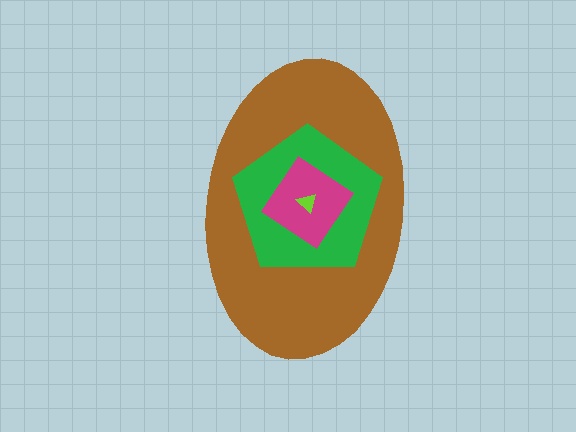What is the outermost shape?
The brown ellipse.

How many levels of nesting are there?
4.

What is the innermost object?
The lime triangle.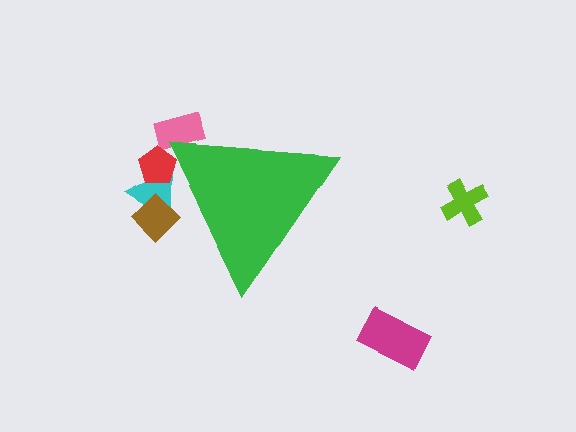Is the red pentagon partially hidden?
Yes, the red pentagon is partially hidden behind the green triangle.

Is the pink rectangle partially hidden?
Yes, the pink rectangle is partially hidden behind the green triangle.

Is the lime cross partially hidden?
No, the lime cross is fully visible.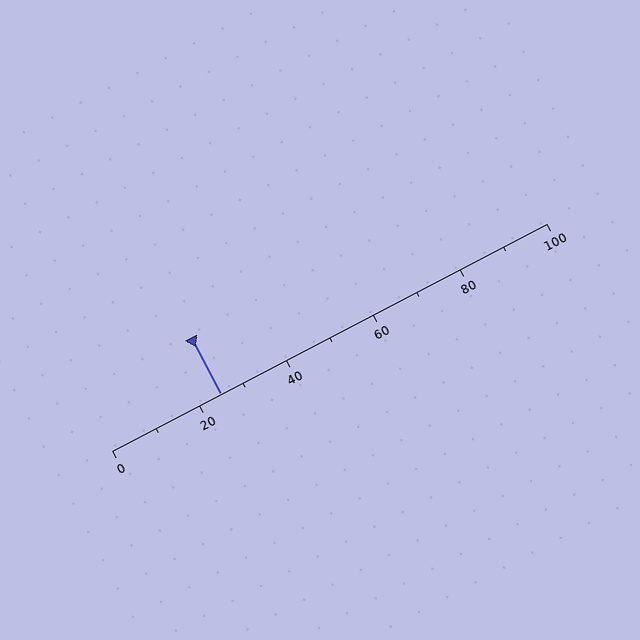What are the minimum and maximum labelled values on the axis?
The axis runs from 0 to 100.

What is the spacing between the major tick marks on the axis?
The major ticks are spaced 20 apart.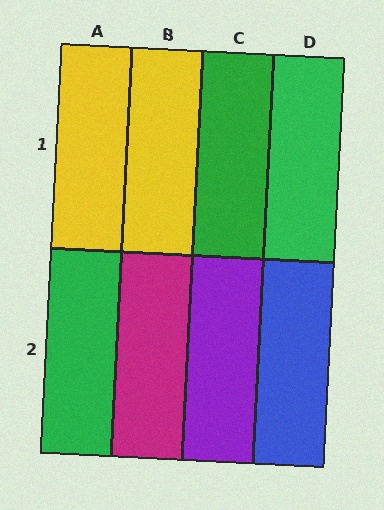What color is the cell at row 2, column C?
Purple.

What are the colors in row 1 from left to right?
Yellow, yellow, green, green.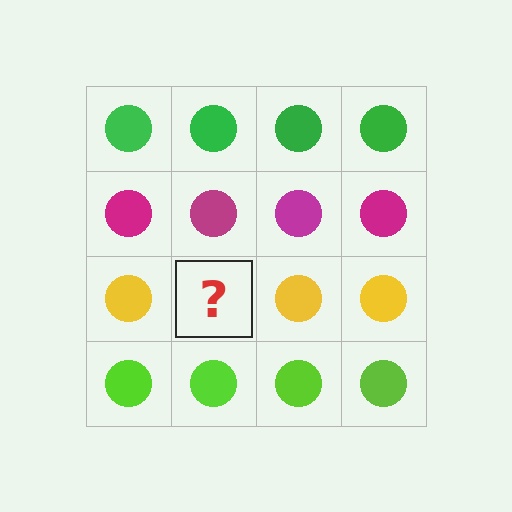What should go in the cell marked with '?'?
The missing cell should contain a yellow circle.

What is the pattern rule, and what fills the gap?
The rule is that each row has a consistent color. The gap should be filled with a yellow circle.